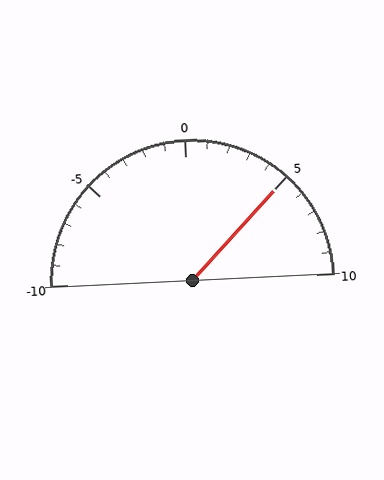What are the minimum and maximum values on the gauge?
The gauge ranges from -10 to 10.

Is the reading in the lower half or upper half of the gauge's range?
The reading is in the upper half of the range (-10 to 10).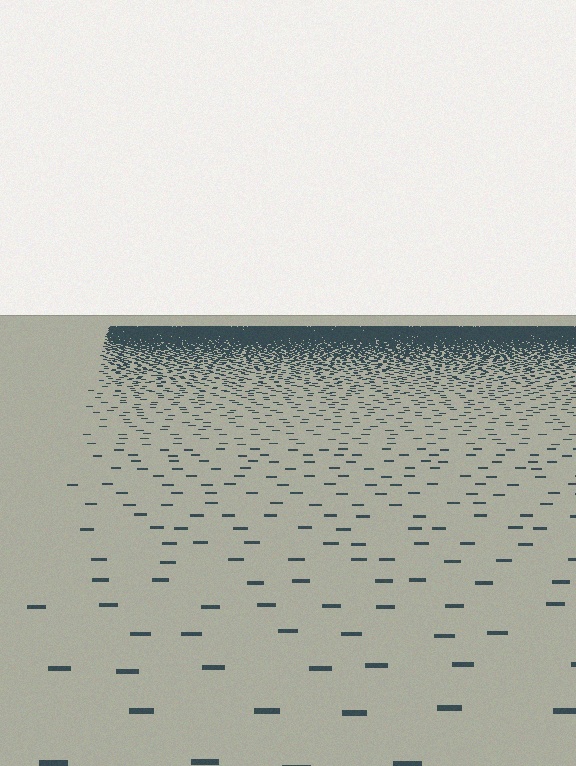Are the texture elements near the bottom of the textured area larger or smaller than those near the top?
Larger. Near the bottom, elements are closer to the viewer and appear at a bigger on-screen size.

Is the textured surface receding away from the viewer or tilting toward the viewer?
The surface is receding away from the viewer. Texture elements get smaller and denser toward the top.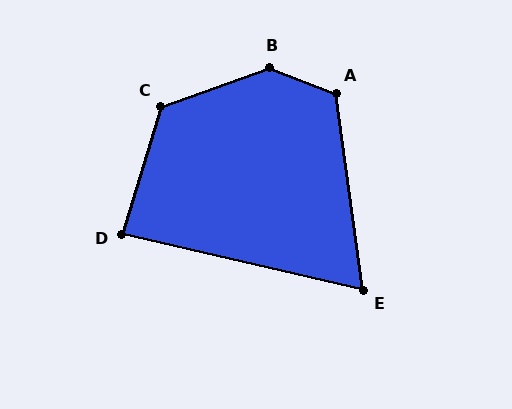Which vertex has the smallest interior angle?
E, at approximately 69 degrees.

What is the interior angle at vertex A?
Approximately 118 degrees (obtuse).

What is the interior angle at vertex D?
Approximately 86 degrees (approximately right).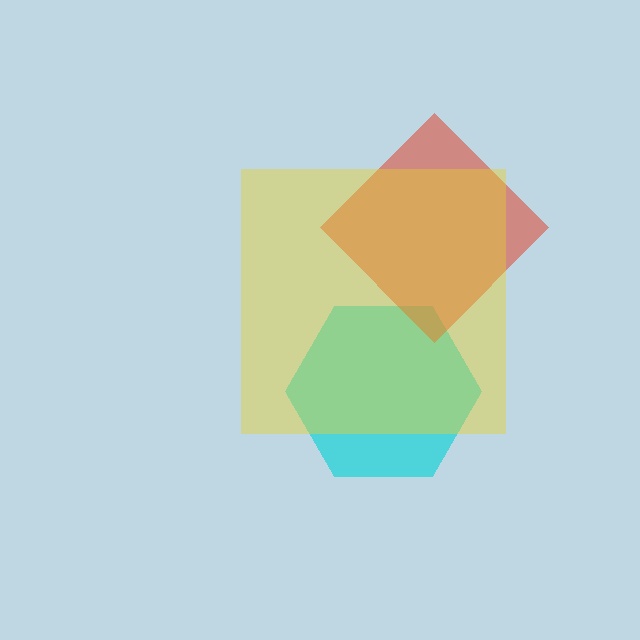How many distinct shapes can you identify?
There are 3 distinct shapes: a cyan hexagon, a red diamond, a yellow square.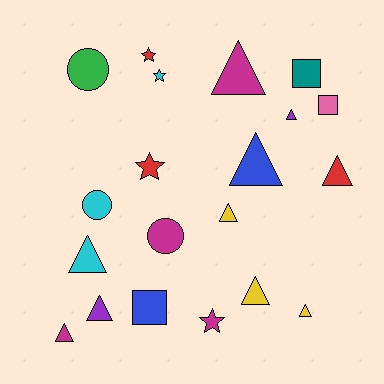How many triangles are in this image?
There are 10 triangles.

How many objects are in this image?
There are 20 objects.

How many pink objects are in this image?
There is 1 pink object.